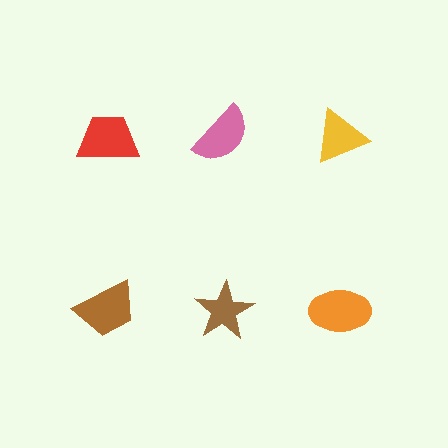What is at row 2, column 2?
A brown star.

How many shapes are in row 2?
3 shapes.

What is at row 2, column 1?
A brown trapezoid.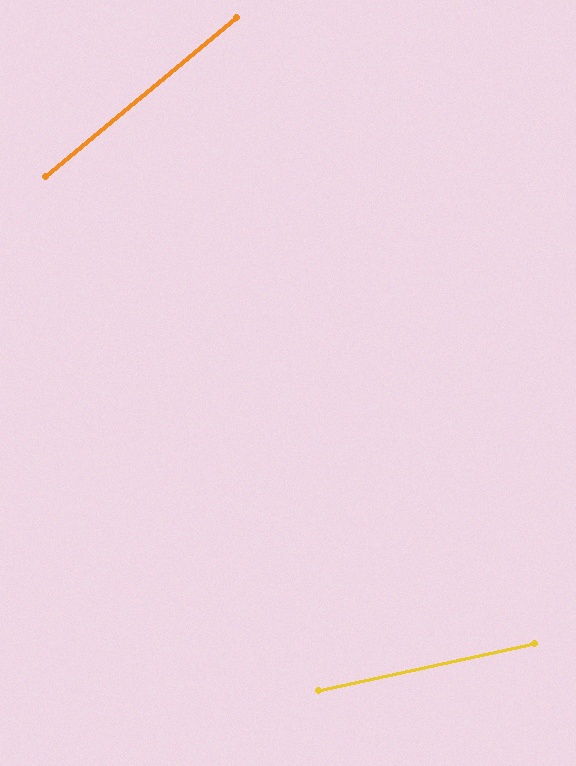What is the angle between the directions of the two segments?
Approximately 28 degrees.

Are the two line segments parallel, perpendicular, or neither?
Neither parallel nor perpendicular — they differ by about 28°.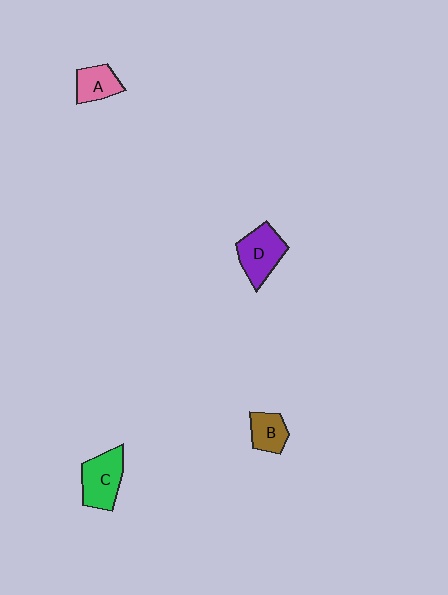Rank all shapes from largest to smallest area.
From largest to smallest: C (green), D (purple), A (pink), B (brown).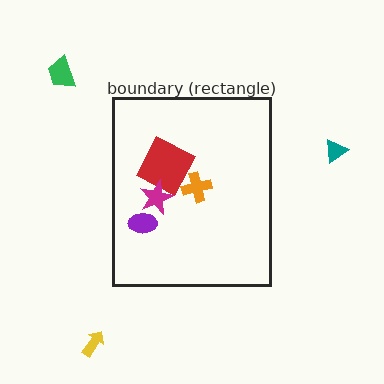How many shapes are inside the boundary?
4 inside, 3 outside.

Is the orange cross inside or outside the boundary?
Inside.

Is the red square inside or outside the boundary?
Inside.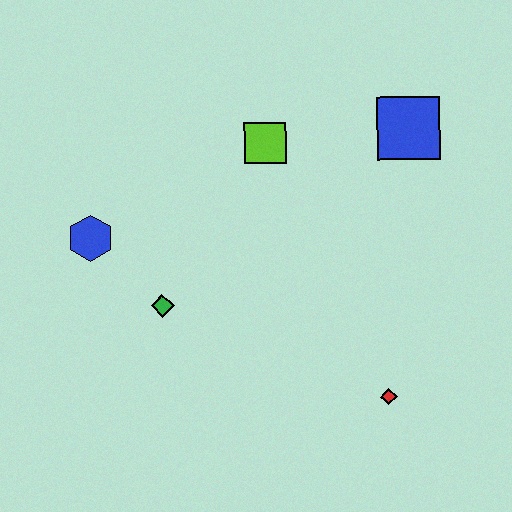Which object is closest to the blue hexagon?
The green diamond is closest to the blue hexagon.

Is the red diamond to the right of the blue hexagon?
Yes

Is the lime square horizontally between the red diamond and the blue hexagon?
Yes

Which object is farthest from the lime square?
The red diamond is farthest from the lime square.